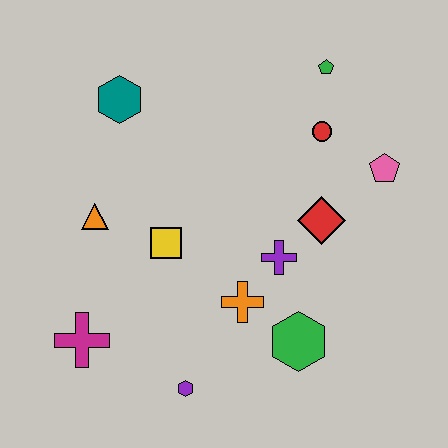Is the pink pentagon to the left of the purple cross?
No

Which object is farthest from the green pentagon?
The magenta cross is farthest from the green pentagon.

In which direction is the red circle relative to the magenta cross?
The red circle is to the right of the magenta cross.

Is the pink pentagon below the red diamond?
No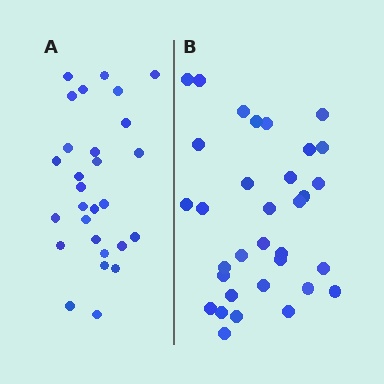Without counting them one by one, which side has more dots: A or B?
Region B (the right region) has more dots.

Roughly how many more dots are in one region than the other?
Region B has about 5 more dots than region A.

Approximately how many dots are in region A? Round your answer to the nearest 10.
About 30 dots. (The exact count is 28, which rounds to 30.)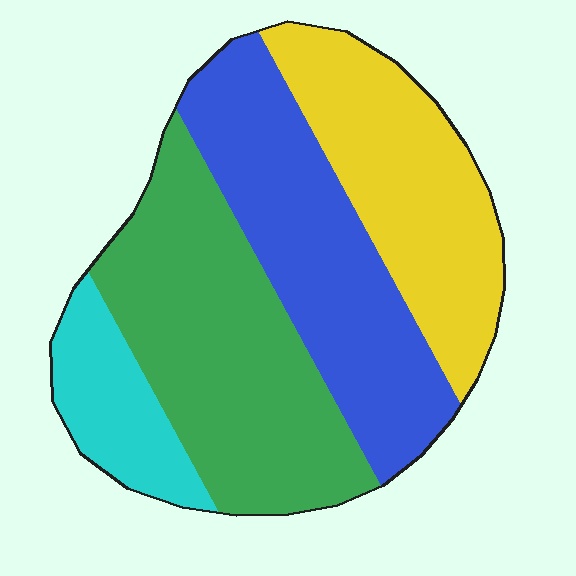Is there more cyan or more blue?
Blue.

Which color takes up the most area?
Green, at roughly 35%.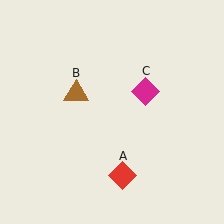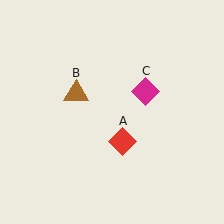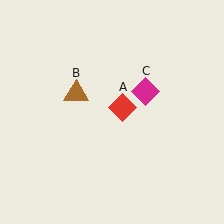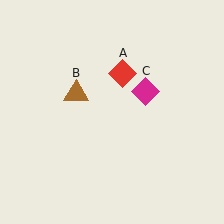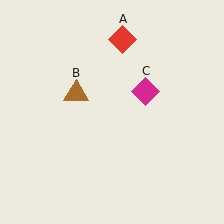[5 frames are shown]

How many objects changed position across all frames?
1 object changed position: red diamond (object A).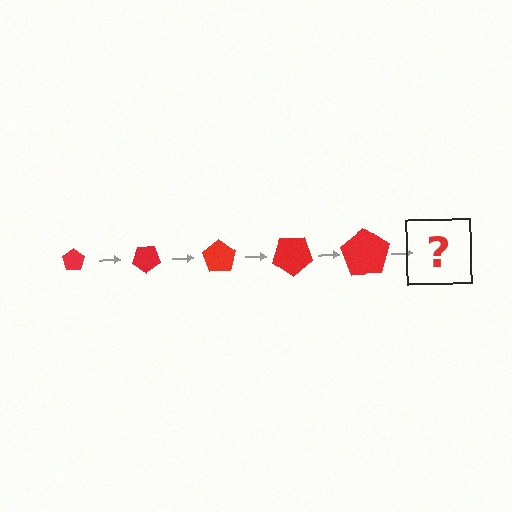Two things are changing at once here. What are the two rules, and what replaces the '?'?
The two rules are that the pentagon grows larger each step and it rotates 35 degrees each step. The '?' should be a pentagon, larger than the previous one and rotated 175 degrees from the start.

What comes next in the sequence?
The next element should be a pentagon, larger than the previous one and rotated 175 degrees from the start.